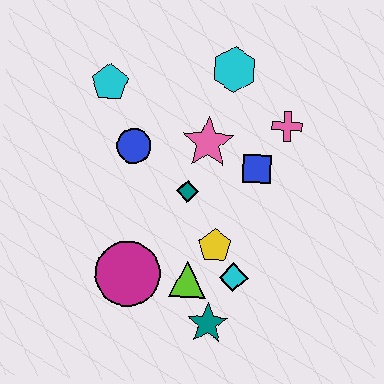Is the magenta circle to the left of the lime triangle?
Yes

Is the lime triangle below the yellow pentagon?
Yes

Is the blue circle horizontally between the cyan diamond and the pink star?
No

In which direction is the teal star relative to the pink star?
The teal star is below the pink star.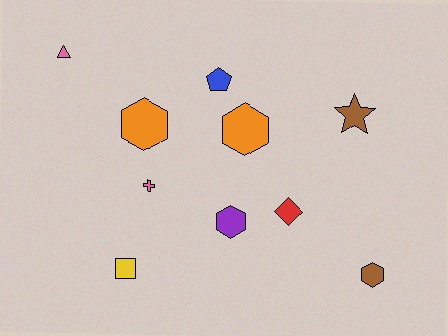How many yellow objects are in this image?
There is 1 yellow object.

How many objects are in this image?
There are 10 objects.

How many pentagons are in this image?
There is 1 pentagon.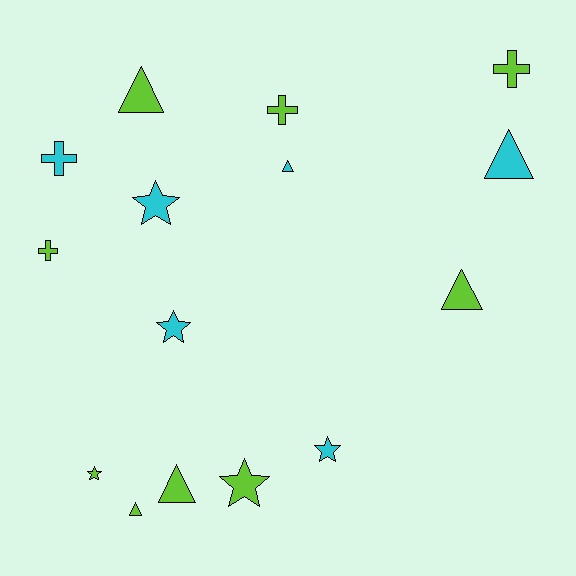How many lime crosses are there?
There are 3 lime crosses.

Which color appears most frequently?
Lime, with 9 objects.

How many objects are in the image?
There are 15 objects.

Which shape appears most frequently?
Triangle, with 6 objects.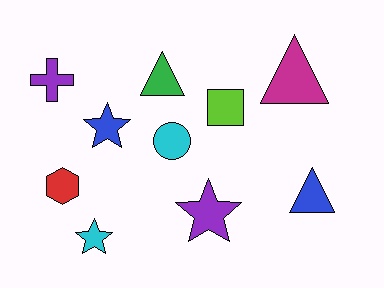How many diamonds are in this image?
There are no diamonds.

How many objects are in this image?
There are 10 objects.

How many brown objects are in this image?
There are no brown objects.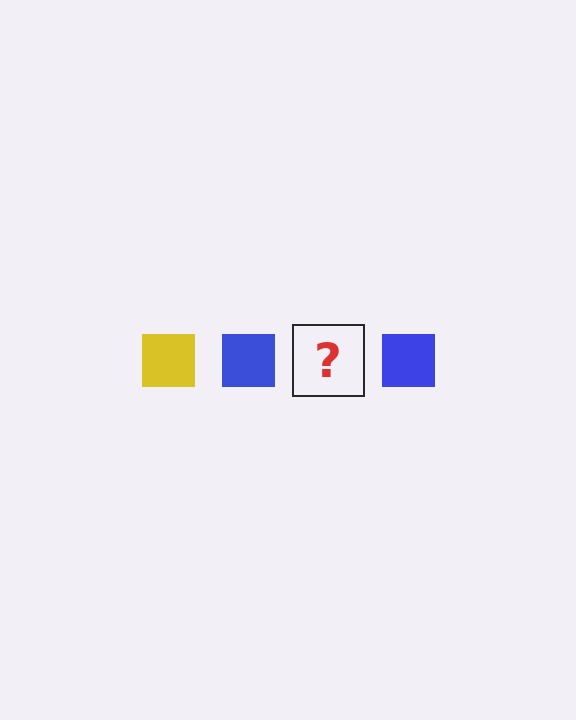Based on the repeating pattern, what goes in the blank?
The blank should be a yellow square.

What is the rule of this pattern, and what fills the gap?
The rule is that the pattern cycles through yellow, blue squares. The gap should be filled with a yellow square.